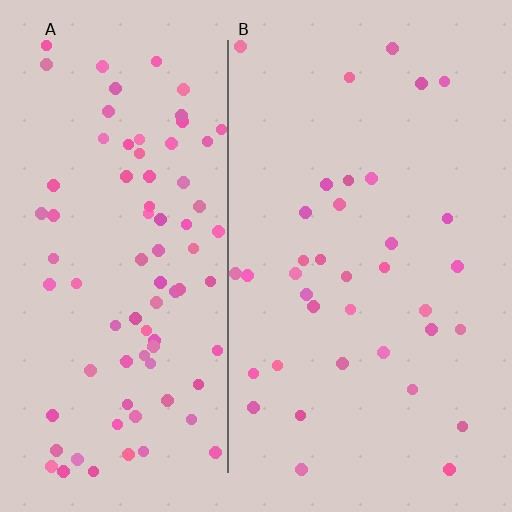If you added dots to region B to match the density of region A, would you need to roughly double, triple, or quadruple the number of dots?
Approximately double.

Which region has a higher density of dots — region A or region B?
A (the left).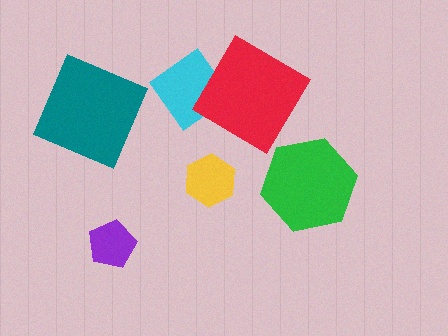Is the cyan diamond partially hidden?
Yes, it is partially covered by another shape.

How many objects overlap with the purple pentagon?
0 objects overlap with the purple pentagon.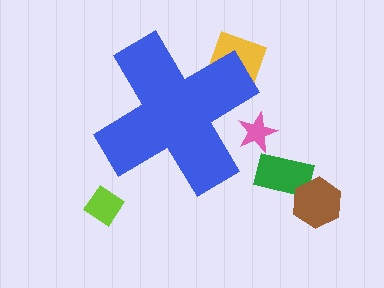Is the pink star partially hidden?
Yes, the pink star is partially hidden behind the blue cross.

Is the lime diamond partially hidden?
No, the lime diamond is fully visible.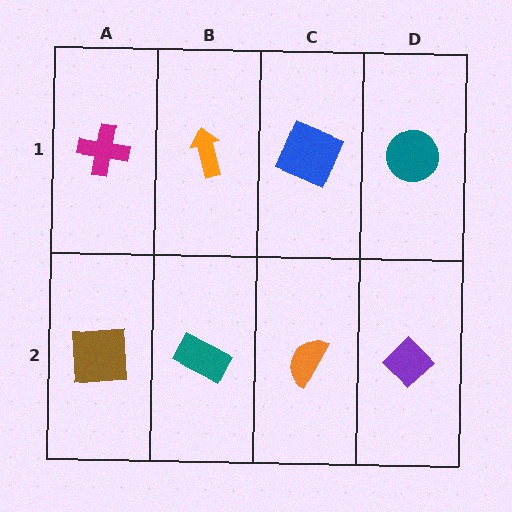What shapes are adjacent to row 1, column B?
A teal rectangle (row 2, column B), a magenta cross (row 1, column A), a blue square (row 1, column C).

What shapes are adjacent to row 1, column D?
A purple diamond (row 2, column D), a blue square (row 1, column C).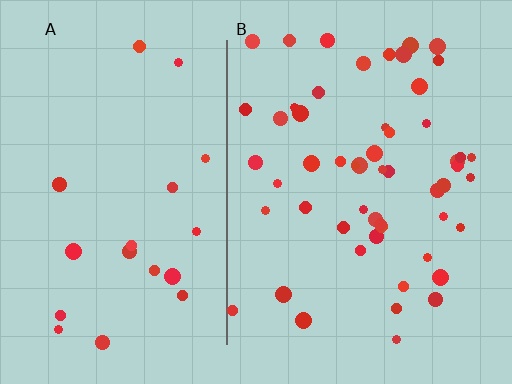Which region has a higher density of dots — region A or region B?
B (the right).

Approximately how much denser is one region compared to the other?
Approximately 2.8× — region B over region A.